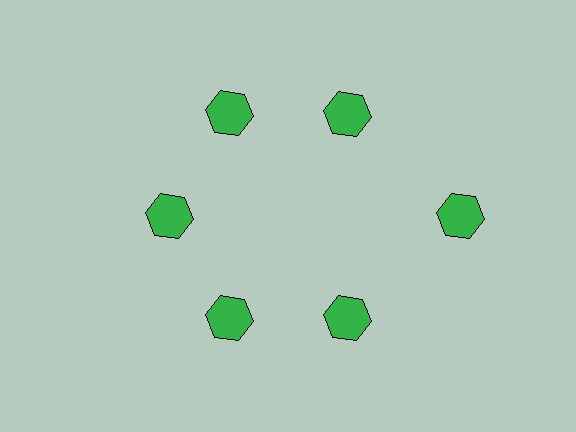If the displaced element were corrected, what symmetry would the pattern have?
It would have 6-fold rotational symmetry — the pattern would map onto itself every 60 degrees.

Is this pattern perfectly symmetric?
No. The 6 green hexagons are arranged in a ring, but one element near the 3 o'clock position is pushed outward from the center, breaking the 6-fold rotational symmetry.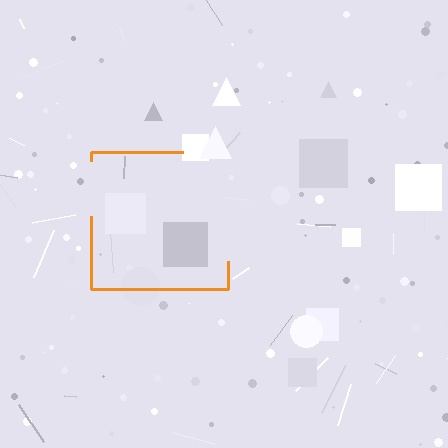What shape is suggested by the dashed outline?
The dashed outline suggests a square.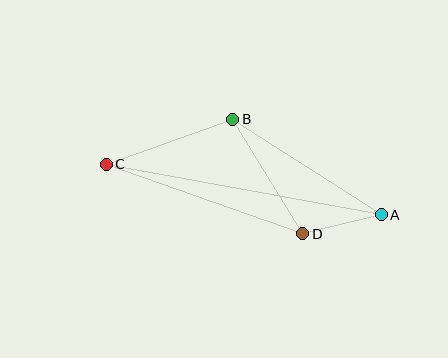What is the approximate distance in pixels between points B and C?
The distance between B and C is approximately 134 pixels.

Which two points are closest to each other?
Points A and D are closest to each other.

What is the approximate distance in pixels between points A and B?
The distance between A and B is approximately 176 pixels.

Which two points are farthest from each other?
Points A and C are farthest from each other.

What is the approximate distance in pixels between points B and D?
The distance between B and D is approximately 134 pixels.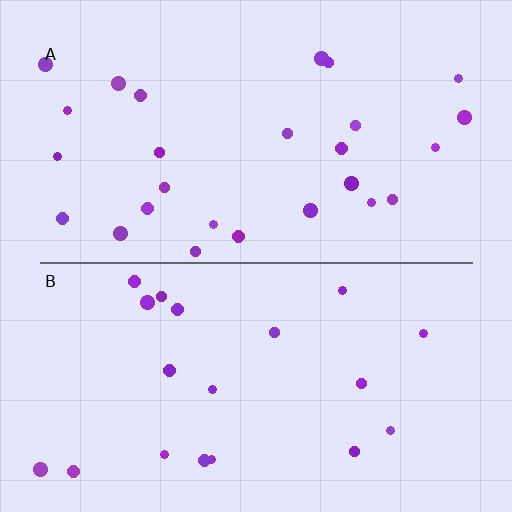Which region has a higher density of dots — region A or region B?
A (the top).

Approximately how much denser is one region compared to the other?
Approximately 1.4× — region A over region B.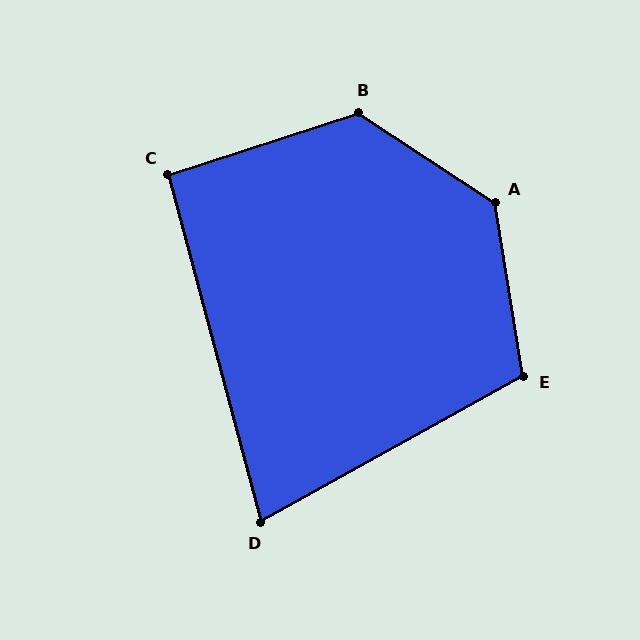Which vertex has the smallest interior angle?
D, at approximately 76 degrees.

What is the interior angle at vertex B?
Approximately 129 degrees (obtuse).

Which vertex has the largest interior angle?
A, at approximately 132 degrees.